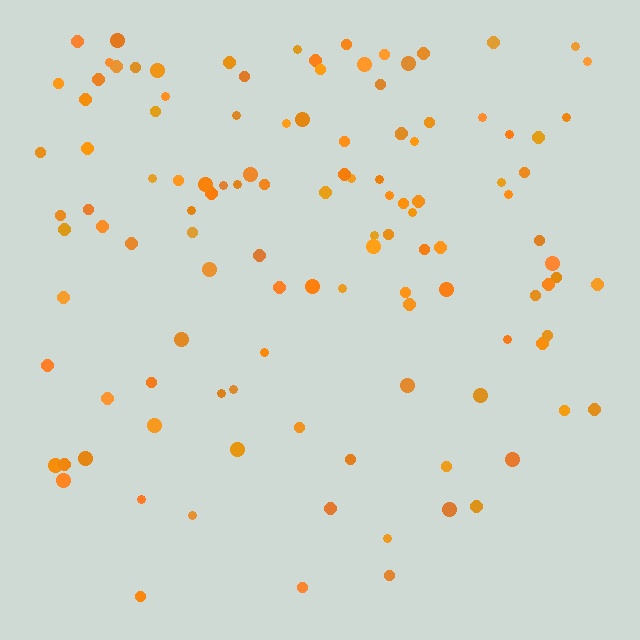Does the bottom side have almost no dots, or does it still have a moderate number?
Still a moderate number, just noticeably fewer than the top.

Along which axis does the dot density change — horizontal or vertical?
Vertical.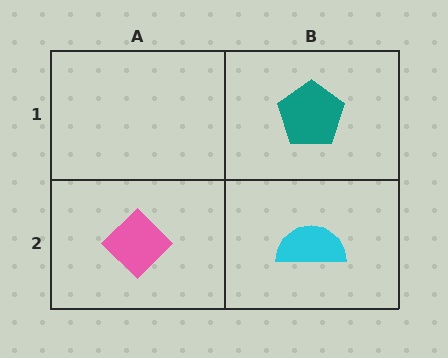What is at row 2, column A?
A pink diamond.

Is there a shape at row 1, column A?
No, that cell is empty.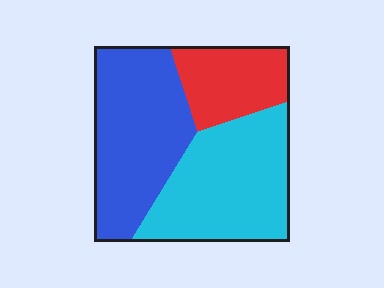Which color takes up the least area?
Red, at roughly 20%.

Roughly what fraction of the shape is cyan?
Cyan takes up about two fifths (2/5) of the shape.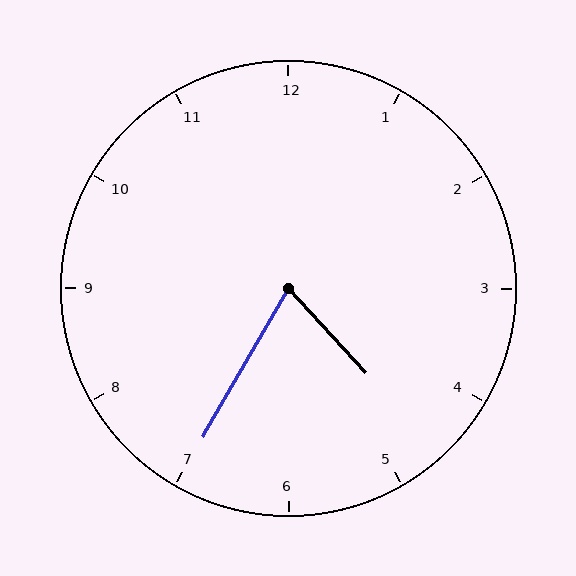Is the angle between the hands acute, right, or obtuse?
It is acute.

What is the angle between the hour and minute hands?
Approximately 72 degrees.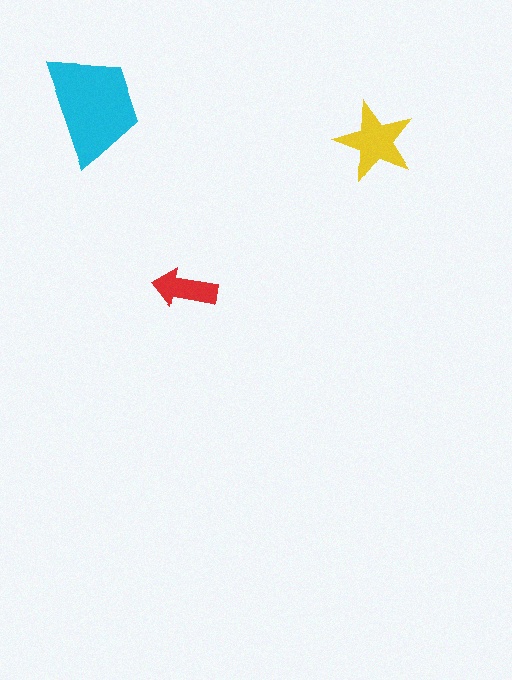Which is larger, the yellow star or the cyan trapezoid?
The cyan trapezoid.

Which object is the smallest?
The red arrow.